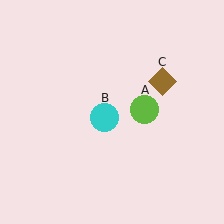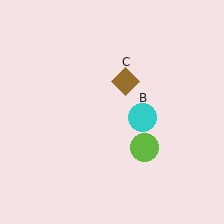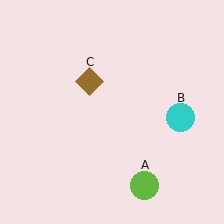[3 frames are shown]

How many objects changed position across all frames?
3 objects changed position: lime circle (object A), cyan circle (object B), brown diamond (object C).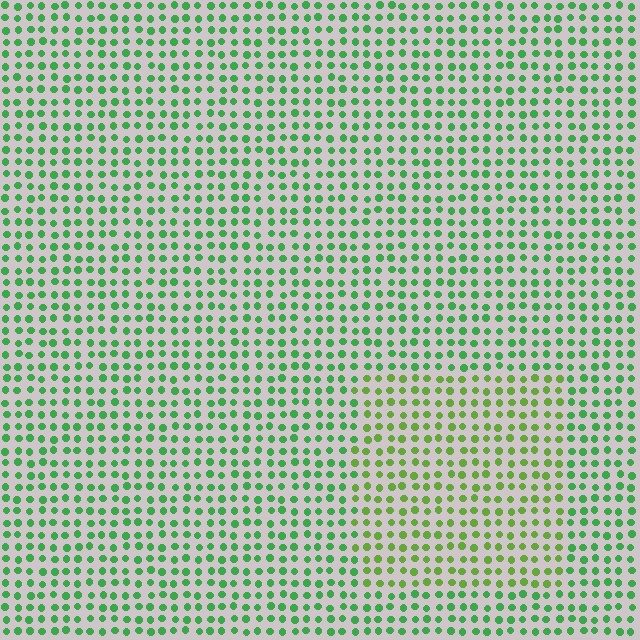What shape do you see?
I see a rectangle.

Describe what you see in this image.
The image is filled with small green elements in a uniform arrangement. A rectangle-shaped region is visible where the elements are tinted to a slightly different hue, forming a subtle color boundary.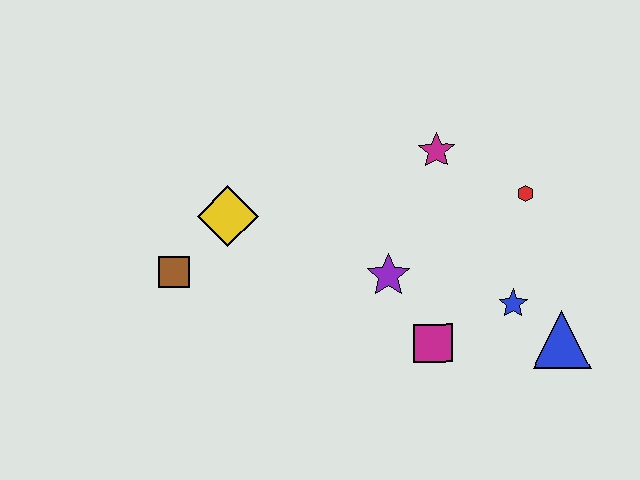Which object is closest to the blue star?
The blue triangle is closest to the blue star.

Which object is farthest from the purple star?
The brown square is farthest from the purple star.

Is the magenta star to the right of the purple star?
Yes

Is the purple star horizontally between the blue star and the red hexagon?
No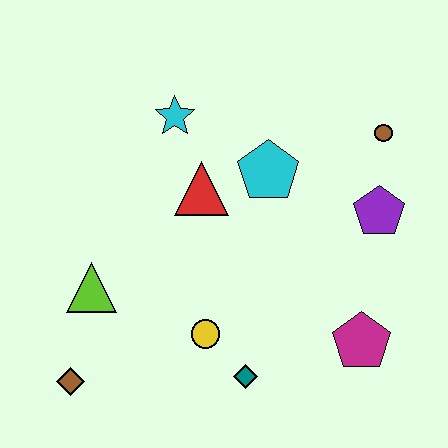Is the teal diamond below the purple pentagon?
Yes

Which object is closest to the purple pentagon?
The brown circle is closest to the purple pentagon.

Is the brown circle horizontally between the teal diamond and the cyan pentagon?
No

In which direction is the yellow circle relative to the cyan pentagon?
The yellow circle is below the cyan pentagon.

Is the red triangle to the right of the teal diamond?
No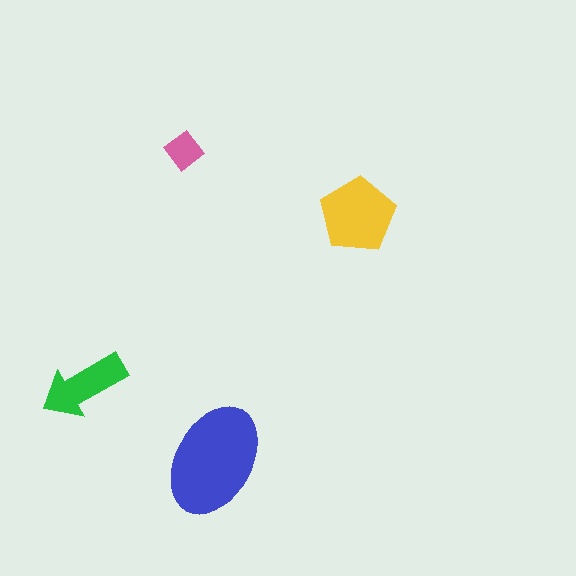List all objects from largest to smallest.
The blue ellipse, the yellow pentagon, the green arrow, the pink diamond.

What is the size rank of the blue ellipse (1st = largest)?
1st.